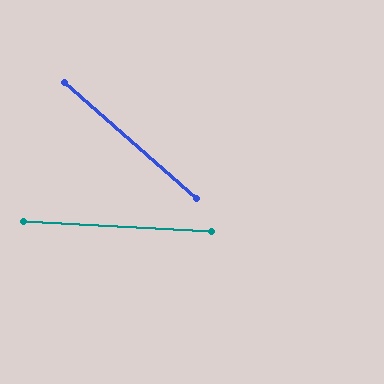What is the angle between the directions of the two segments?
Approximately 38 degrees.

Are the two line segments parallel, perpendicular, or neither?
Neither parallel nor perpendicular — they differ by about 38°.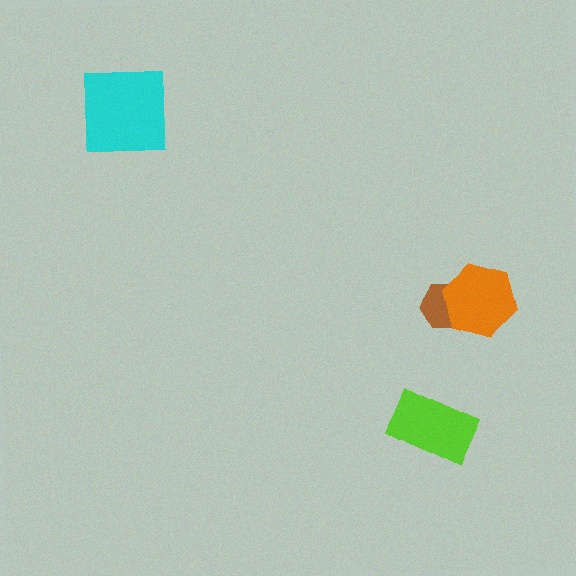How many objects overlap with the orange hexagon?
1 object overlaps with the orange hexagon.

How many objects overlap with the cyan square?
0 objects overlap with the cyan square.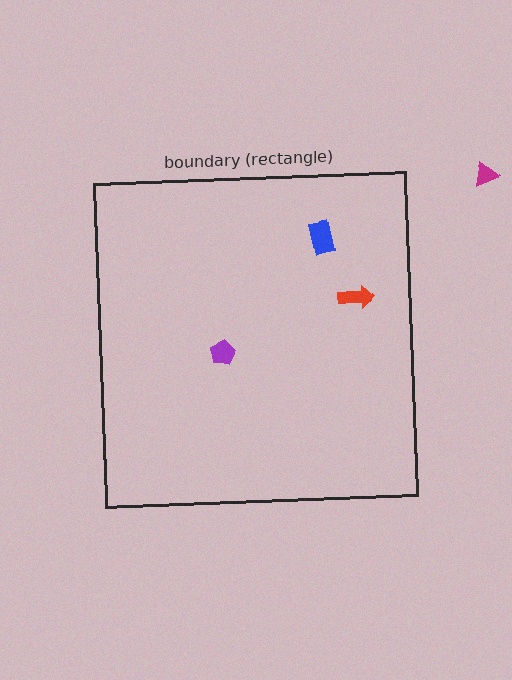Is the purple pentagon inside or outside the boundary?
Inside.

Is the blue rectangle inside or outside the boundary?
Inside.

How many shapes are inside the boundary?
3 inside, 1 outside.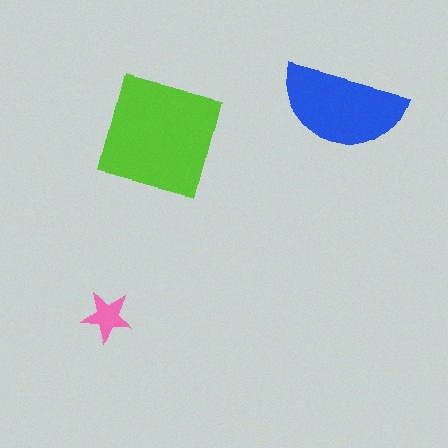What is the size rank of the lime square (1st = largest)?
1st.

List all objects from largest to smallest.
The lime square, the blue semicircle, the pink star.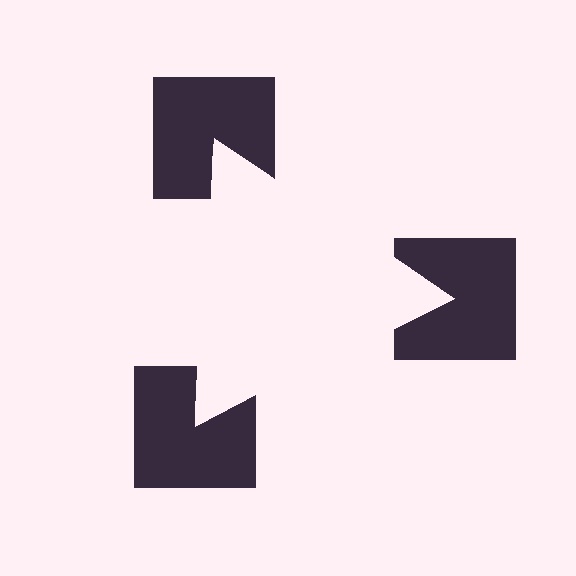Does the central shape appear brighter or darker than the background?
It typically appears slightly brighter than the background, even though no actual brightness change is drawn.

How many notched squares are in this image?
There are 3 — one at each vertex of the illusory triangle.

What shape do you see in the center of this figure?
An illusory triangle — its edges are inferred from the aligned wedge cuts in the notched squares, not physically drawn.